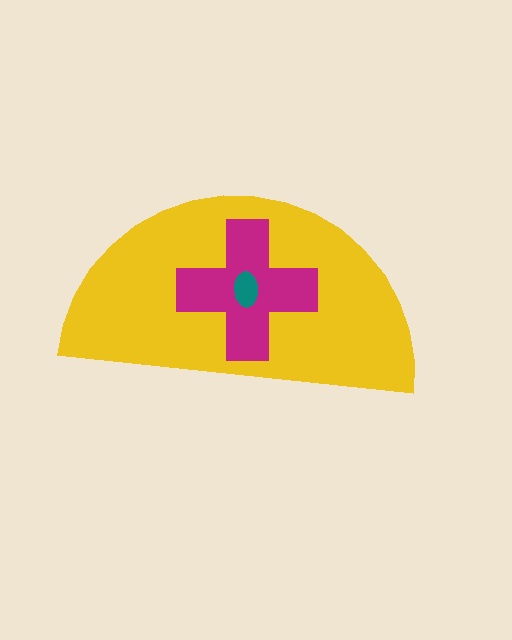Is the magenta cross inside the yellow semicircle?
Yes.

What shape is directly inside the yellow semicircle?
The magenta cross.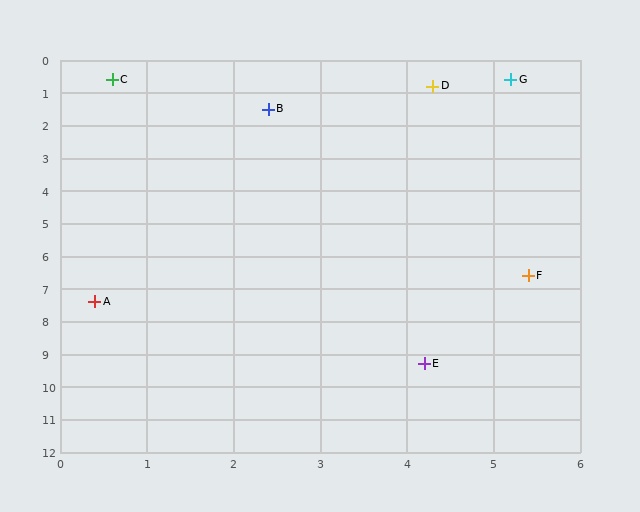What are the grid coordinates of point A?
Point A is at approximately (0.4, 7.4).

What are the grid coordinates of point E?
Point E is at approximately (4.2, 9.3).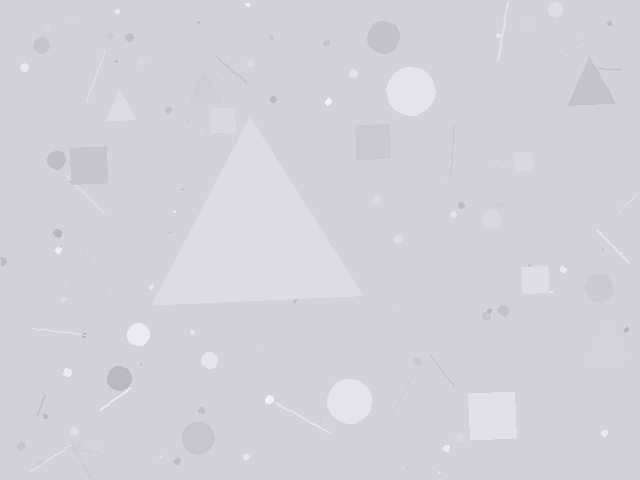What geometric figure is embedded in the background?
A triangle is embedded in the background.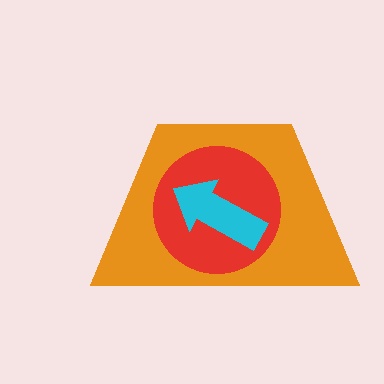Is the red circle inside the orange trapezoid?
Yes.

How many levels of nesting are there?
3.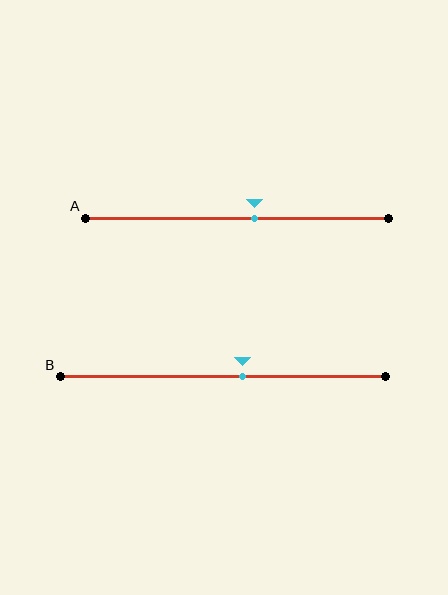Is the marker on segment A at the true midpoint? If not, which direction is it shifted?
No, the marker on segment A is shifted to the right by about 6% of the segment length.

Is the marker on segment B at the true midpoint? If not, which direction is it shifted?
No, the marker on segment B is shifted to the right by about 6% of the segment length.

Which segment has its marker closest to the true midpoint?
Segment A has its marker closest to the true midpoint.